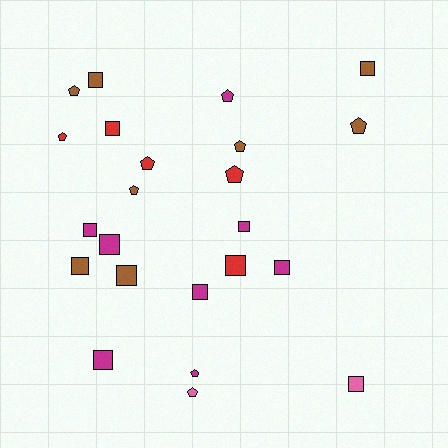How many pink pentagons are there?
There is 1 pink pentagon.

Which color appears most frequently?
Brown, with 8 objects.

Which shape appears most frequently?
Square, with 13 objects.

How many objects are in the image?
There are 23 objects.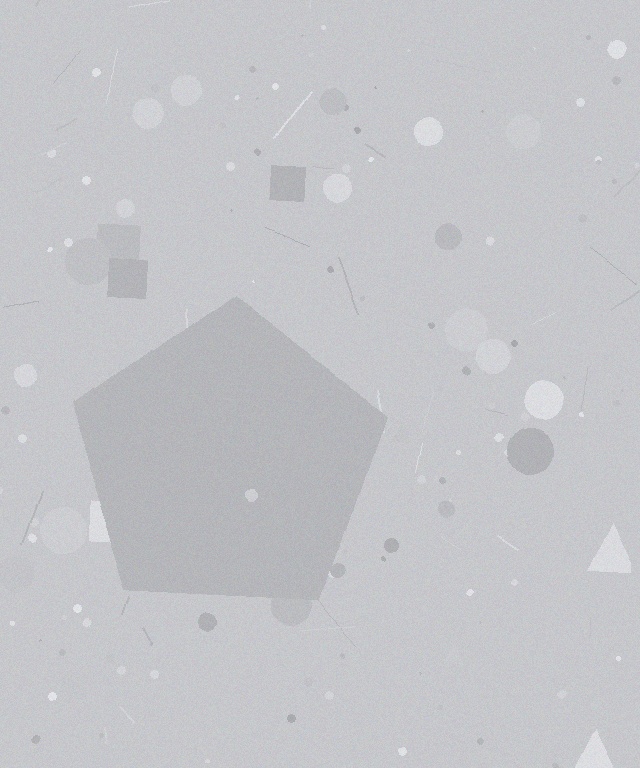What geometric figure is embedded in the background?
A pentagon is embedded in the background.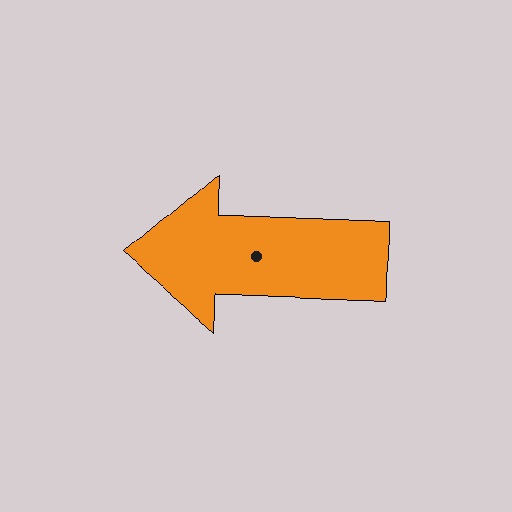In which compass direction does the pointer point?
West.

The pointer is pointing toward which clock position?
Roughly 9 o'clock.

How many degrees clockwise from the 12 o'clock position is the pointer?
Approximately 270 degrees.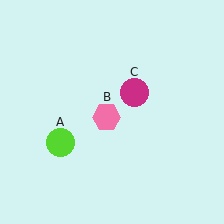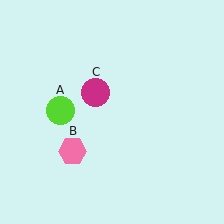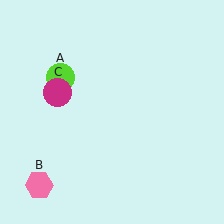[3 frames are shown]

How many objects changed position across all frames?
3 objects changed position: lime circle (object A), pink hexagon (object B), magenta circle (object C).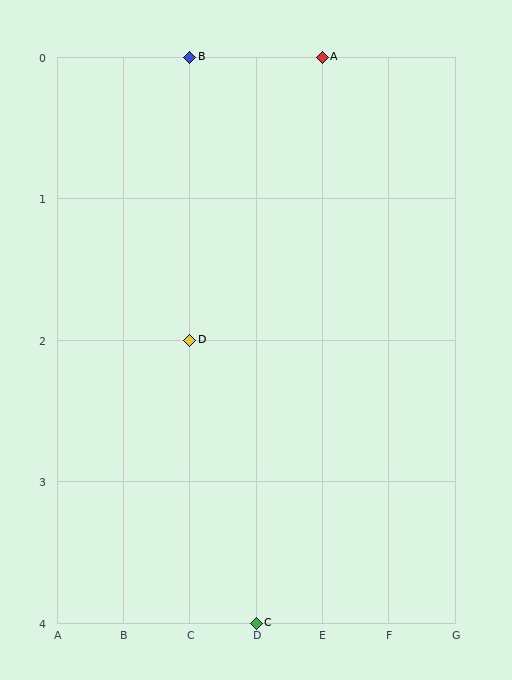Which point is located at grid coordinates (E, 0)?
Point A is at (E, 0).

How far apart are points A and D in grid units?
Points A and D are 2 columns and 2 rows apart (about 2.8 grid units diagonally).